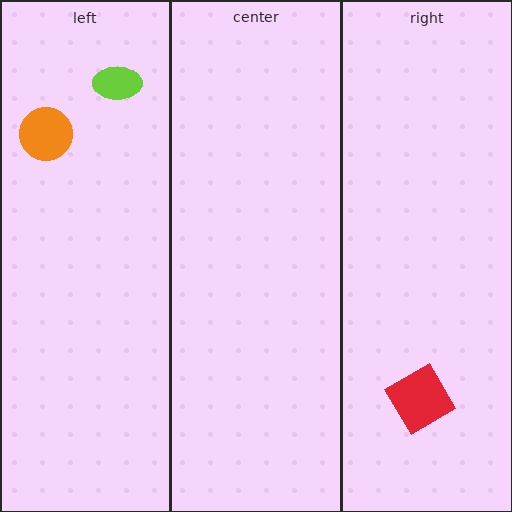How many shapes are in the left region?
2.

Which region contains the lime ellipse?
The left region.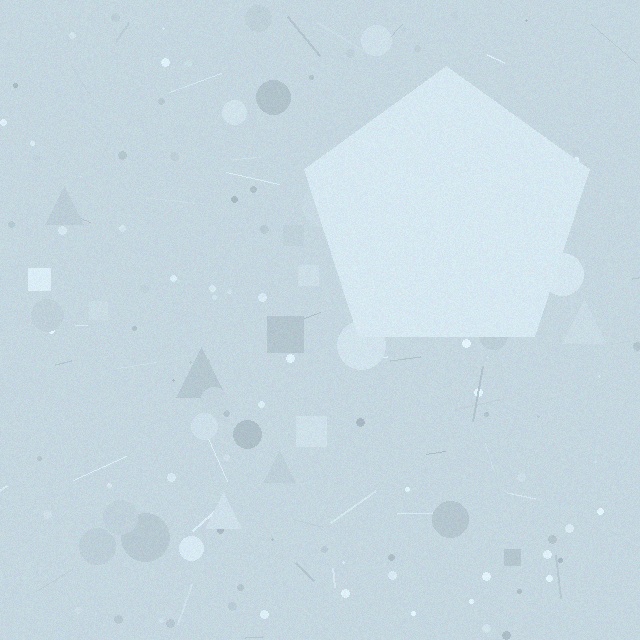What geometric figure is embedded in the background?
A pentagon is embedded in the background.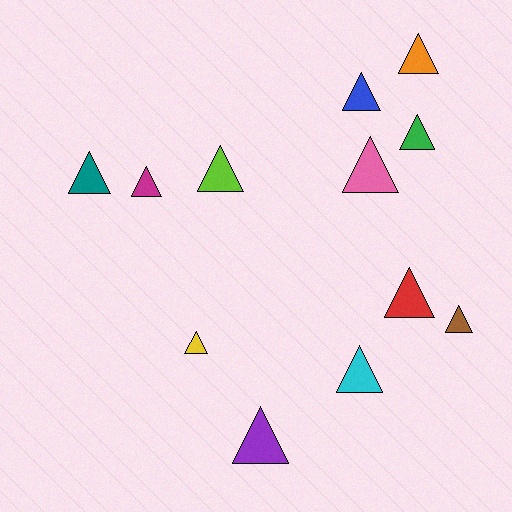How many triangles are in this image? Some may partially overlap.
There are 12 triangles.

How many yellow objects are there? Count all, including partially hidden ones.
There is 1 yellow object.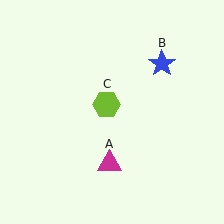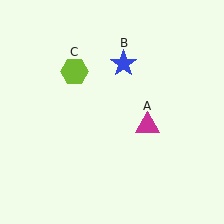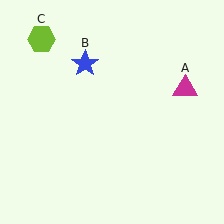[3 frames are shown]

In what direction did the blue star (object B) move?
The blue star (object B) moved left.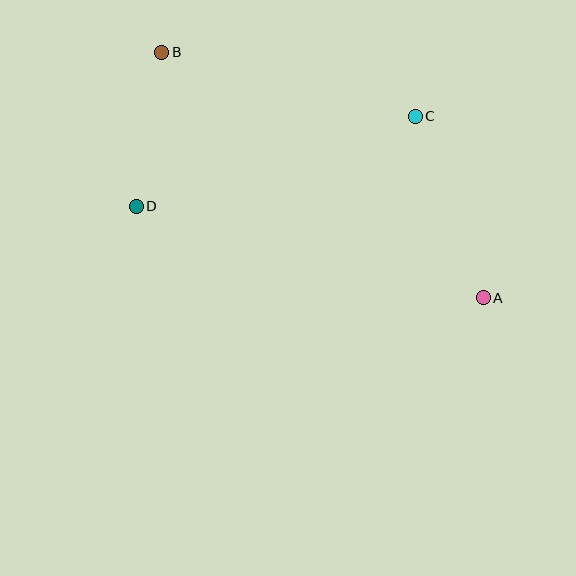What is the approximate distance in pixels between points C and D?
The distance between C and D is approximately 293 pixels.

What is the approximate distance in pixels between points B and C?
The distance between B and C is approximately 261 pixels.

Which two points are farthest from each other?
Points A and B are farthest from each other.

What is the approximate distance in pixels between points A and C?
The distance between A and C is approximately 194 pixels.